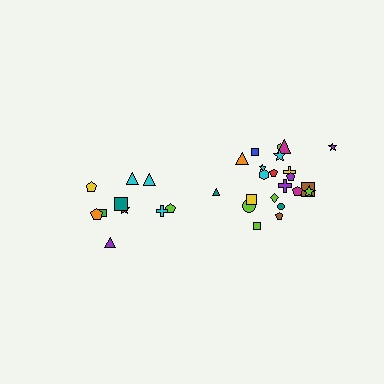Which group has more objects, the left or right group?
The right group.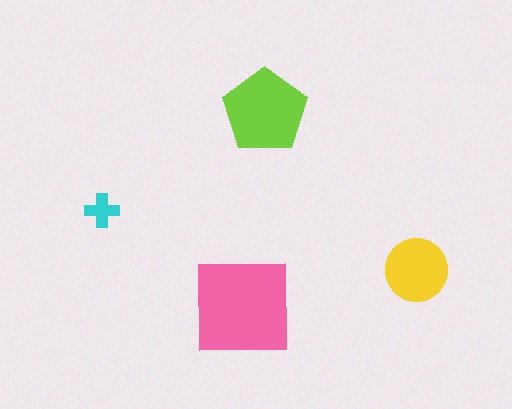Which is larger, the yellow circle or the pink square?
The pink square.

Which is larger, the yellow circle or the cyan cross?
The yellow circle.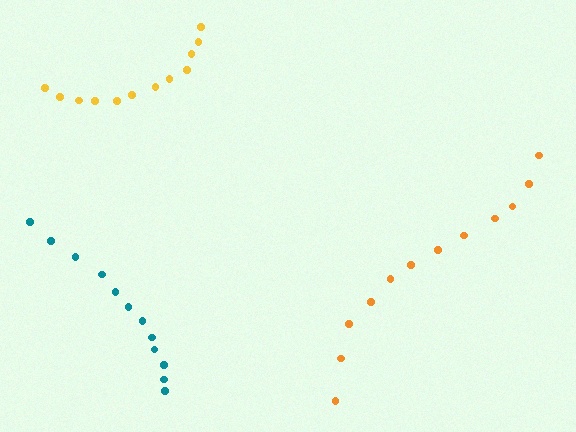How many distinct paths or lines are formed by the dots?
There are 3 distinct paths.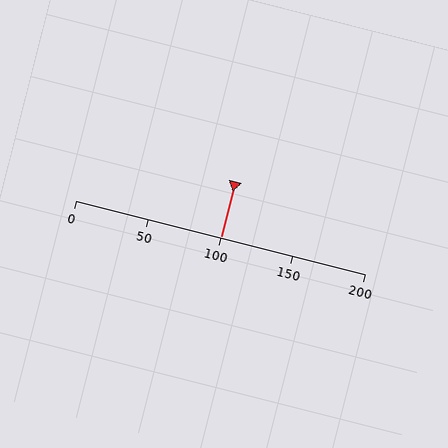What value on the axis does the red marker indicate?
The marker indicates approximately 100.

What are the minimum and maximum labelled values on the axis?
The axis runs from 0 to 200.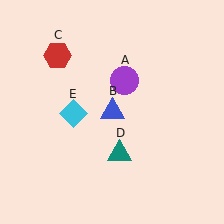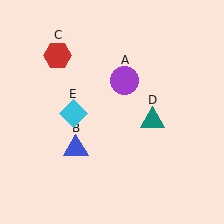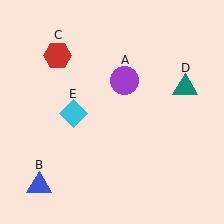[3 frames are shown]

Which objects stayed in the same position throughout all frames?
Purple circle (object A) and red hexagon (object C) and cyan diamond (object E) remained stationary.